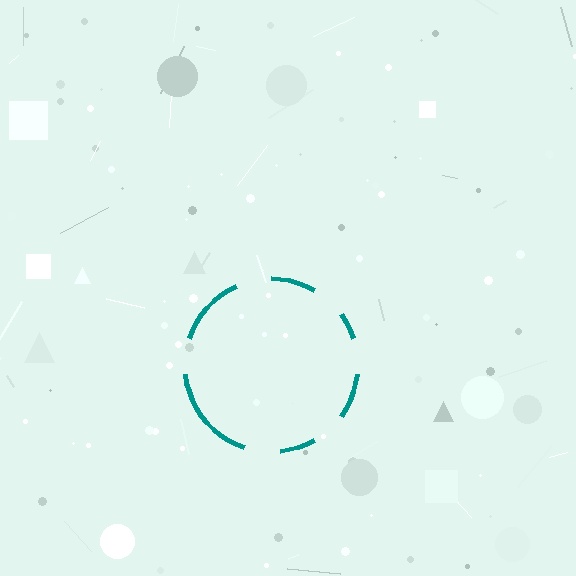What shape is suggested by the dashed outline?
The dashed outline suggests a circle.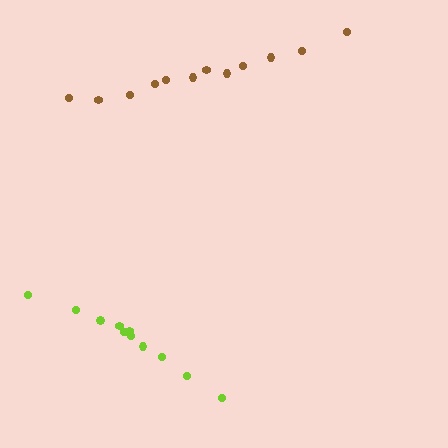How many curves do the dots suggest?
There are 2 distinct paths.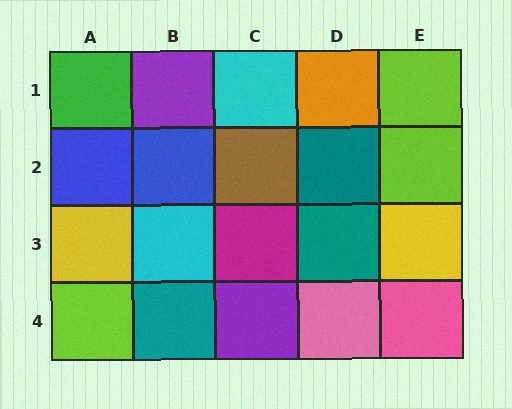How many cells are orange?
1 cell is orange.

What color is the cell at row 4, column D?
Pink.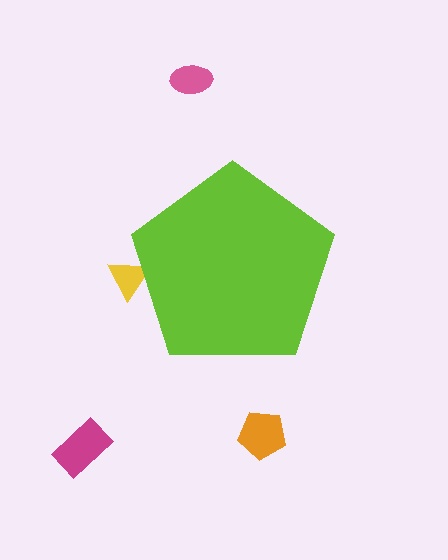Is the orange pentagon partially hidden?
No, the orange pentagon is fully visible.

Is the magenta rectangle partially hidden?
No, the magenta rectangle is fully visible.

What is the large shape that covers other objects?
A lime pentagon.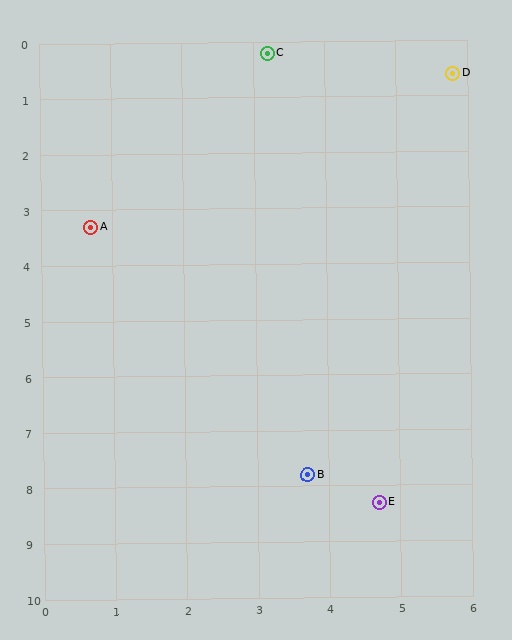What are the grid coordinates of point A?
Point A is at approximately (0.7, 3.3).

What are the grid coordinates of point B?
Point B is at approximately (3.7, 7.8).